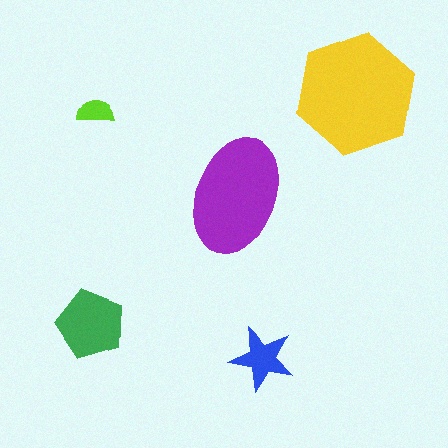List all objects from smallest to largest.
The lime semicircle, the blue star, the green pentagon, the purple ellipse, the yellow hexagon.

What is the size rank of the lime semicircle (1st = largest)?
5th.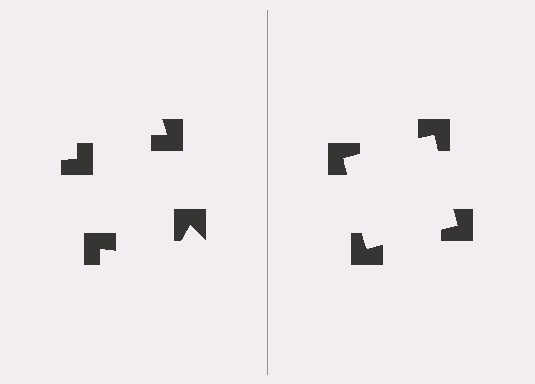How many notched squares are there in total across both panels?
8 — 4 on each side.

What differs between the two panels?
The notched squares are positioned identically on both sides; only the wedge orientations differ. On the right they align to a square; on the left they are misaligned.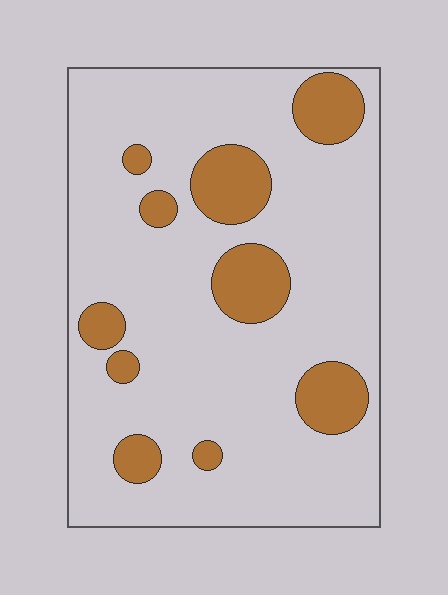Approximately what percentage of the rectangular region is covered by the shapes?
Approximately 20%.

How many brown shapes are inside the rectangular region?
10.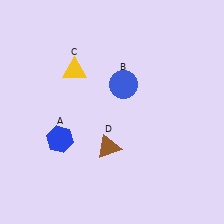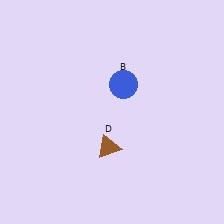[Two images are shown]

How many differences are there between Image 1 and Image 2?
There are 2 differences between the two images.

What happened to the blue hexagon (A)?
The blue hexagon (A) was removed in Image 2. It was in the bottom-left area of Image 1.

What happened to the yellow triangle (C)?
The yellow triangle (C) was removed in Image 2. It was in the top-left area of Image 1.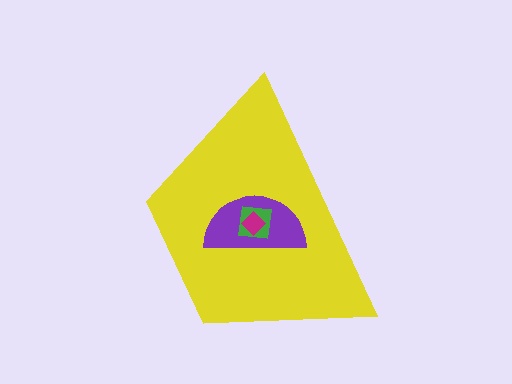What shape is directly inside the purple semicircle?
The green square.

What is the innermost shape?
The magenta diamond.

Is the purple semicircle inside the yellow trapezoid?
Yes.